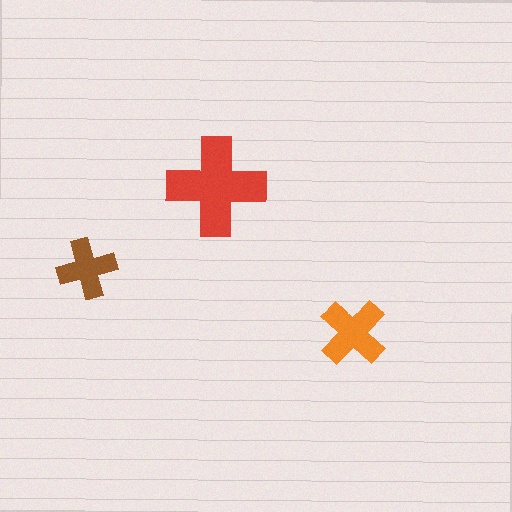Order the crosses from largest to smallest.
the red one, the orange one, the brown one.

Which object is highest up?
The red cross is topmost.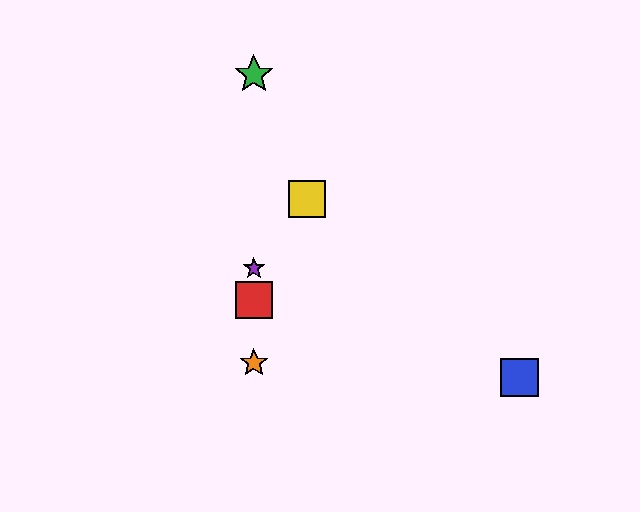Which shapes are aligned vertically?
The red square, the green star, the purple star, the orange star are aligned vertically.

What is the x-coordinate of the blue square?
The blue square is at x≈520.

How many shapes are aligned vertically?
4 shapes (the red square, the green star, the purple star, the orange star) are aligned vertically.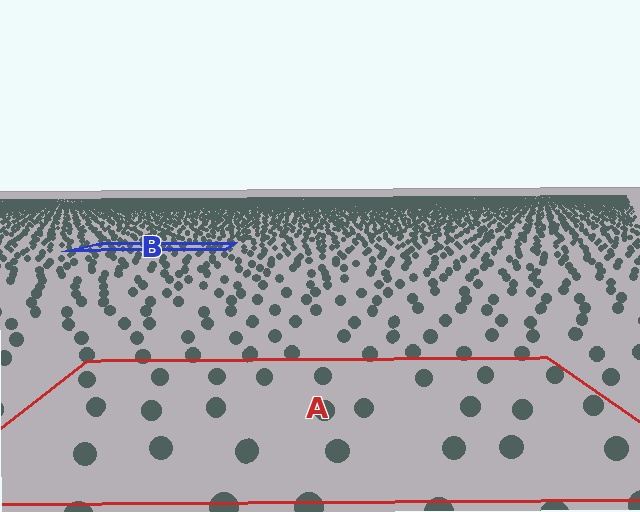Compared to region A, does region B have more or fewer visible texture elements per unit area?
Region B has more texture elements per unit area — they are packed more densely because it is farther away.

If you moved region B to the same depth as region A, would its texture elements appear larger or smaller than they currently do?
They would appear larger. At a closer depth, the same texture elements are projected at a bigger on-screen size.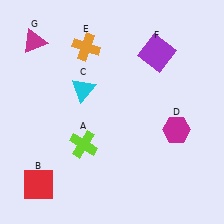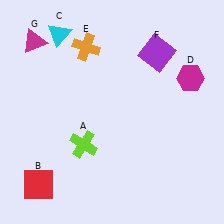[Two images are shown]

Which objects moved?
The objects that moved are: the cyan triangle (C), the magenta hexagon (D).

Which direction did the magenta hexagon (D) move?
The magenta hexagon (D) moved up.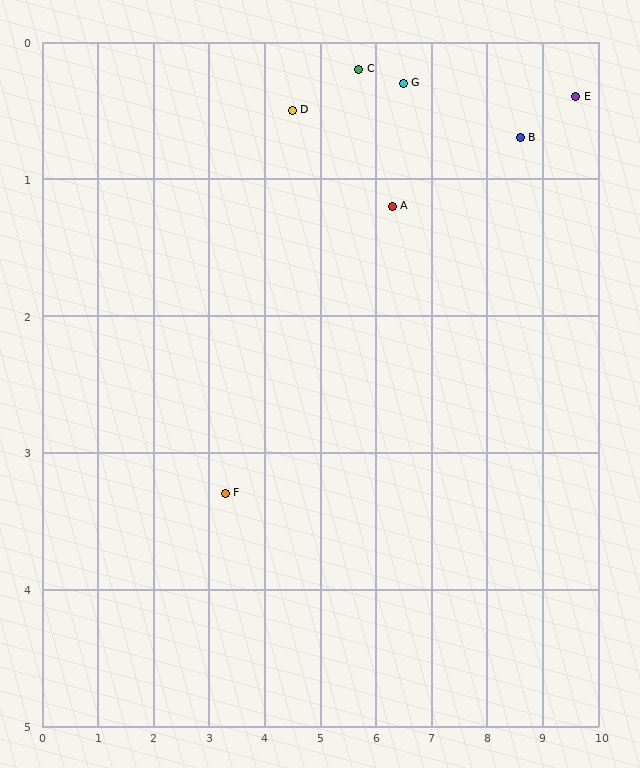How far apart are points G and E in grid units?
Points G and E are about 3.1 grid units apart.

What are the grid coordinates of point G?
Point G is at approximately (6.5, 0.3).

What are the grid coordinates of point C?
Point C is at approximately (5.7, 0.2).